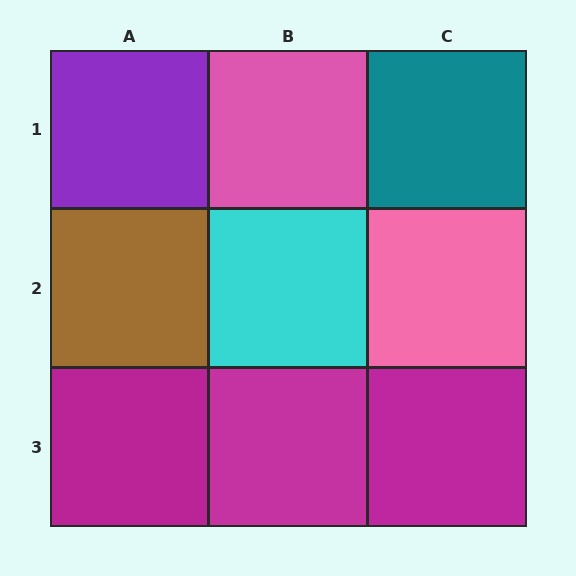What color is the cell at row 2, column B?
Cyan.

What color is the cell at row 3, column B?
Magenta.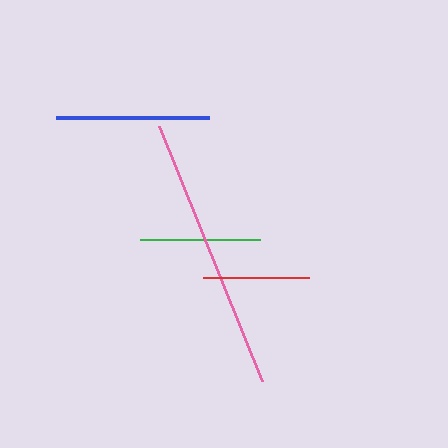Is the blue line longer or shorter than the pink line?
The pink line is longer than the blue line.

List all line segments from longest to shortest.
From longest to shortest: pink, blue, green, red.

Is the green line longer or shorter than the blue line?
The blue line is longer than the green line.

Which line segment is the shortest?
The red line is the shortest at approximately 106 pixels.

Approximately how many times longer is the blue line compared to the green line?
The blue line is approximately 1.3 times the length of the green line.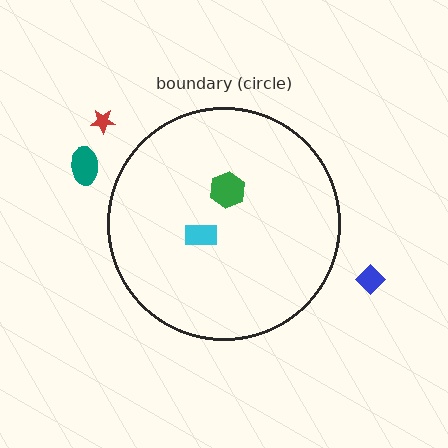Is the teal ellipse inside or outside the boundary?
Outside.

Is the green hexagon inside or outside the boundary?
Inside.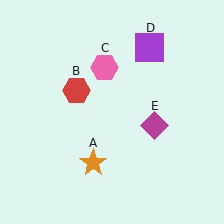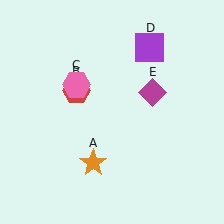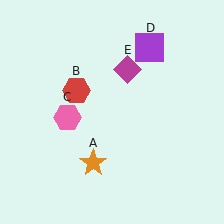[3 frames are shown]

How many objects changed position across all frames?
2 objects changed position: pink hexagon (object C), magenta diamond (object E).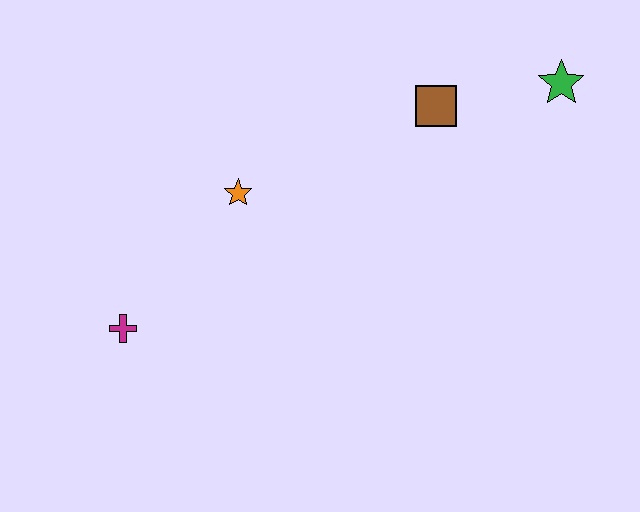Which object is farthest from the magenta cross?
The green star is farthest from the magenta cross.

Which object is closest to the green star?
The brown square is closest to the green star.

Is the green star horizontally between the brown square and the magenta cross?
No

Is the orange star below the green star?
Yes